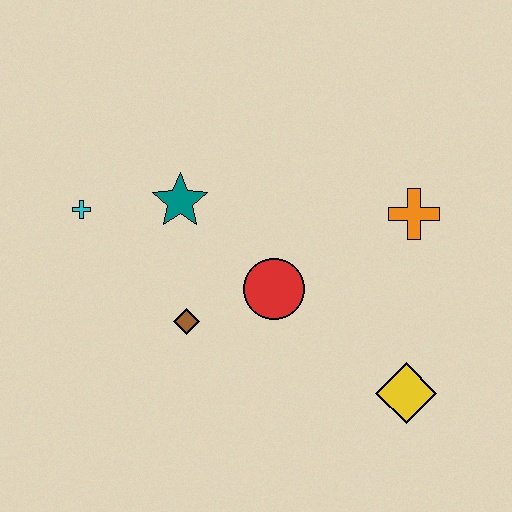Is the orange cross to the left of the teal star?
No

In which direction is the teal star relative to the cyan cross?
The teal star is to the right of the cyan cross.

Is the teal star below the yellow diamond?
No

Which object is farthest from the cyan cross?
The yellow diamond is farthest from the cyan cross.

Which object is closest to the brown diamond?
The red circle is closest to the brown diamond.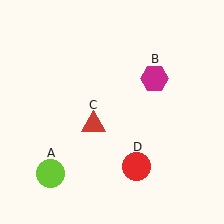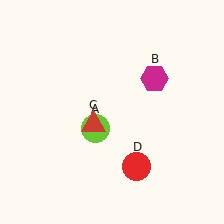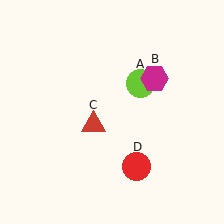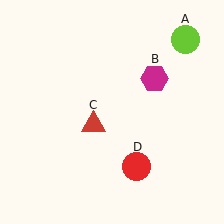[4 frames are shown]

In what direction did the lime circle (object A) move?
The lime circle (object A) moved up and to the right.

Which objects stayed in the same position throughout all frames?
Magenta hexagon (object B) and red triangle (object C) and red circle (object D) remained stationary.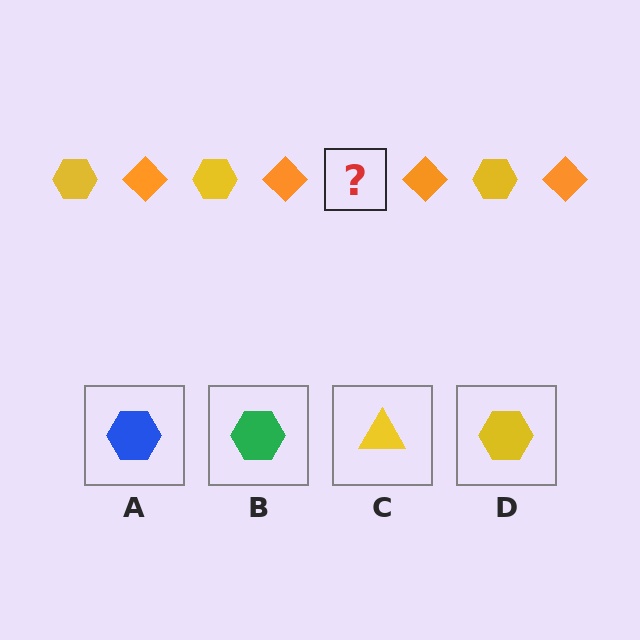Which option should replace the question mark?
Option D.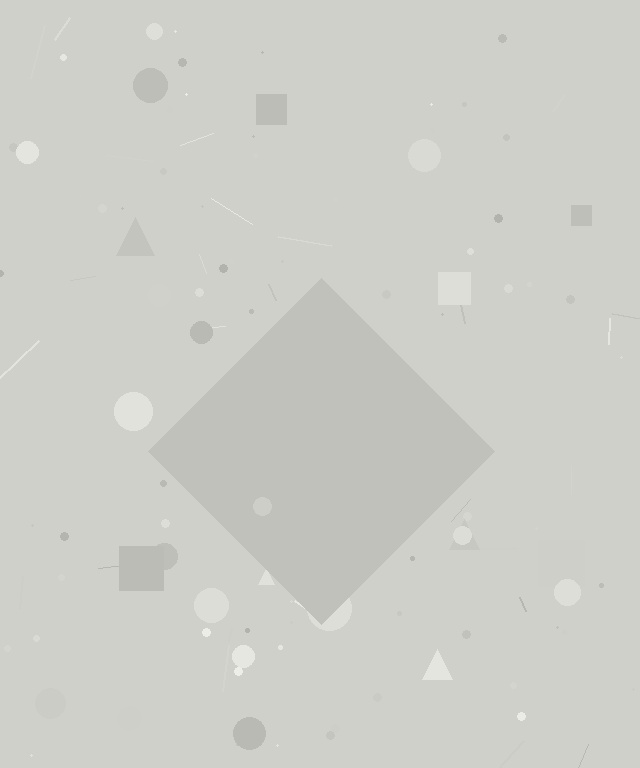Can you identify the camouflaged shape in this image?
The camouflaged shape is a diamond.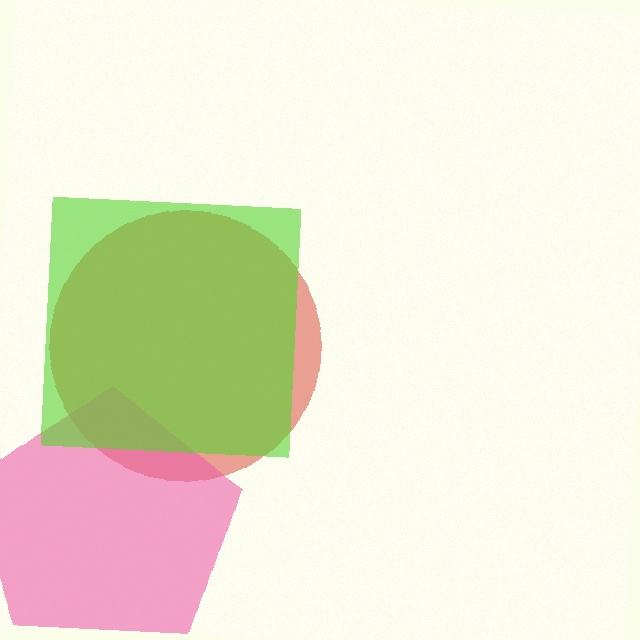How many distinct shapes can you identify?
There are 3 distinct shapes: a red circle, a pink pentagon, a lime square.